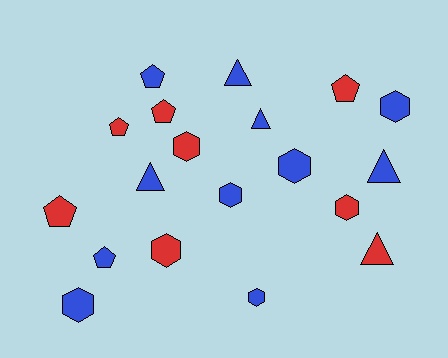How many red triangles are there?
There is 1 red triangle.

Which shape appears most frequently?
Hexagon, with 8 objects.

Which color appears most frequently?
Blue, with 11 objects.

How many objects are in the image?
There are 19 objects.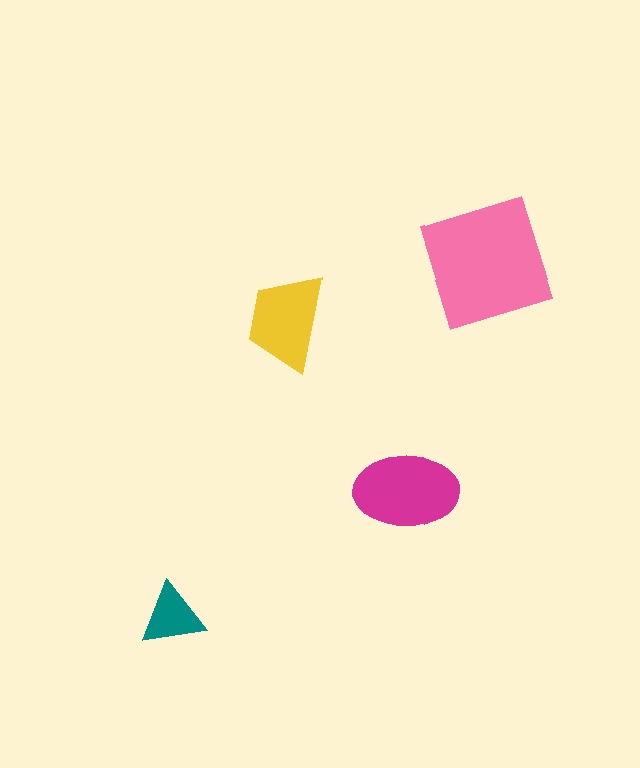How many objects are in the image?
There are 4 objects in the image.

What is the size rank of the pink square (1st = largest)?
1st.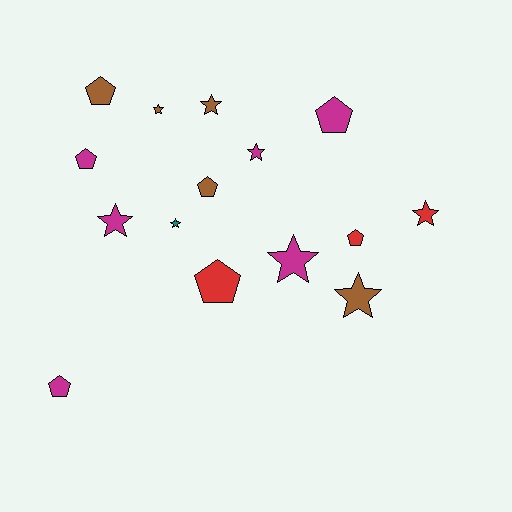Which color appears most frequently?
Magenta, with 6 objects.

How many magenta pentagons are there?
There are 3 magenta pentagons.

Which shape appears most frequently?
Star, with 8 objects.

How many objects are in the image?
There are 15 objects.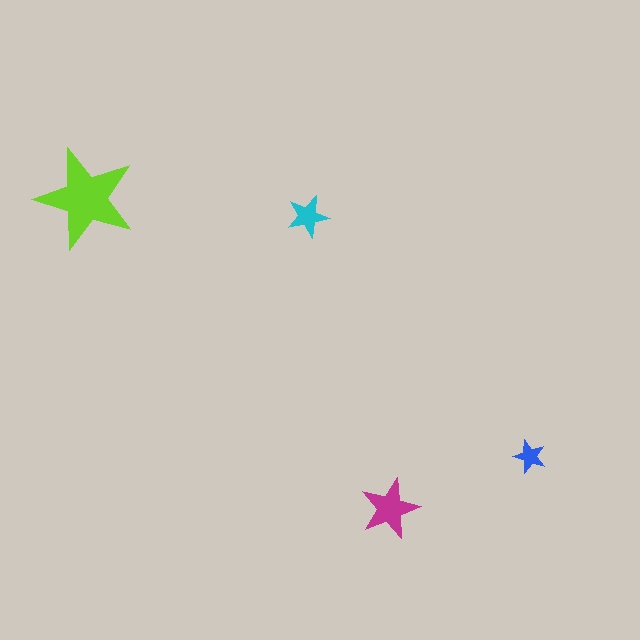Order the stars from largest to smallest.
the lime one, the magenta one, the cyan one, the blue one.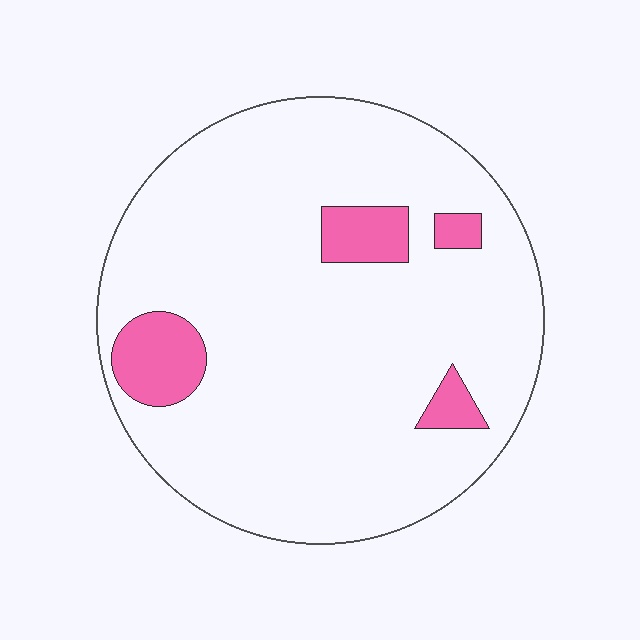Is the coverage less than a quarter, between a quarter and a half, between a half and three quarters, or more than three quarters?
Less than a quarter.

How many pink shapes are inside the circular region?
4.